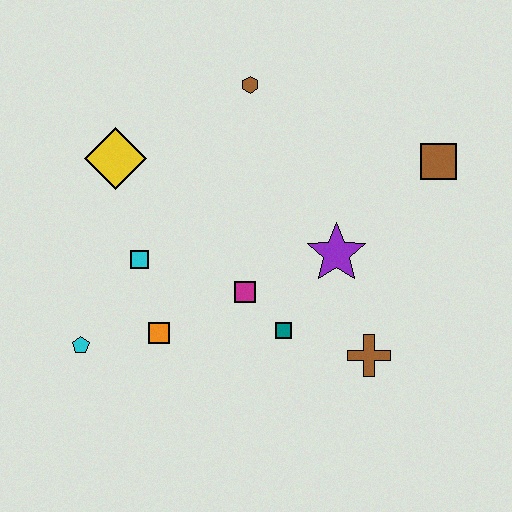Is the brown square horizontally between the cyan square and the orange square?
No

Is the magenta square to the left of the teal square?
Yes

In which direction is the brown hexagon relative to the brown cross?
The brown hexagon is above the brown cross.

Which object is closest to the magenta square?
The teal square is closest to the magenta square.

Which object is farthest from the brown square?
The cyan pentagon is farthest from the brown square.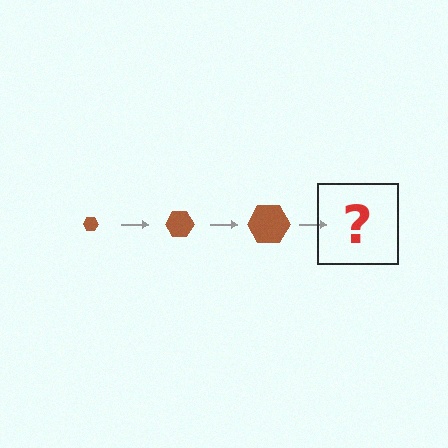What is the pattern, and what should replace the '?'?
The pattern is that the hexagon gets progressively larger each step. The '?' should be a brown hexagon, larger than the previous one.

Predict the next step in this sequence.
The next step is a brown hexagon, larger than the previous one.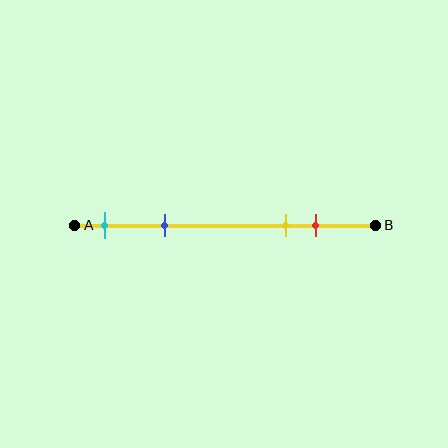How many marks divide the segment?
There are 4 marks dividing the segment.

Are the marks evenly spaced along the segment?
No, the marks are not evenly spaced.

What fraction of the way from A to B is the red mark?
The red mark is approximately 80% (0.8) of the way from A to B.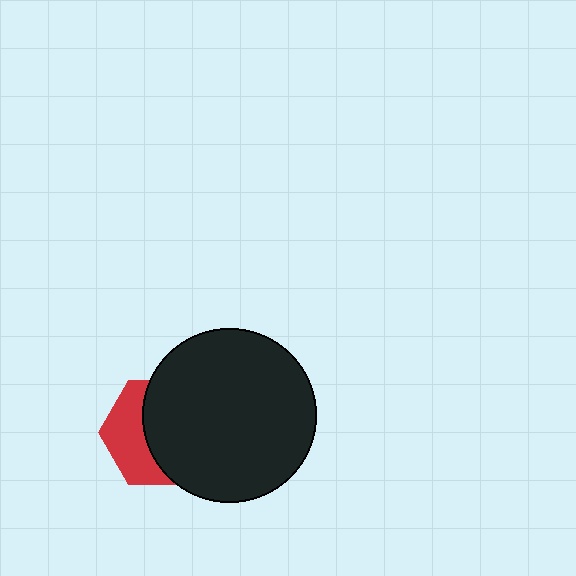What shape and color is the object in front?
The object in front is a black circle.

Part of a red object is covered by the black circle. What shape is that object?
It is a hexagon.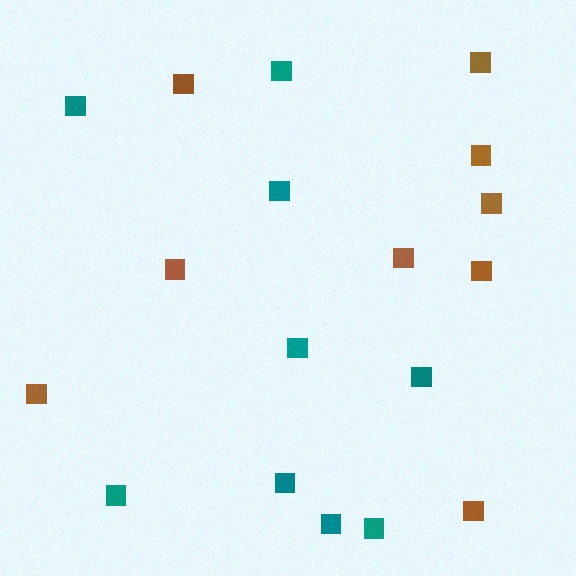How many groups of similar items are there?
There are 2 groups: one group of brown squares (9) and one group of teal squares (9).